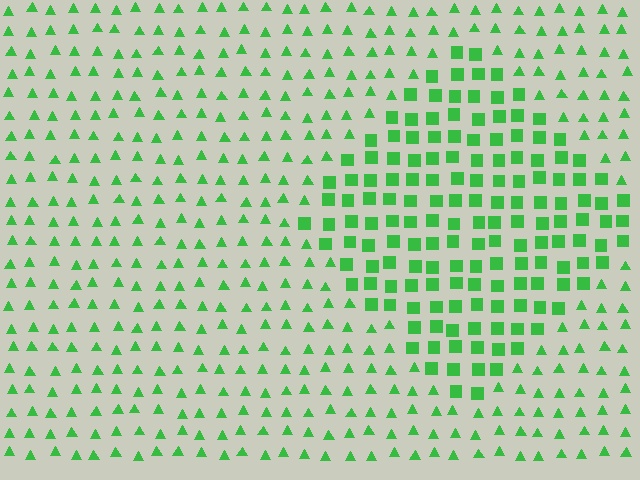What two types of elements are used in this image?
The image uses squares inside the diamond region and triangles outside it.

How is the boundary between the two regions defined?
The boundary is defined by a change in element shape: squares inside vs. triangles outside. All elements share the same color and spacing.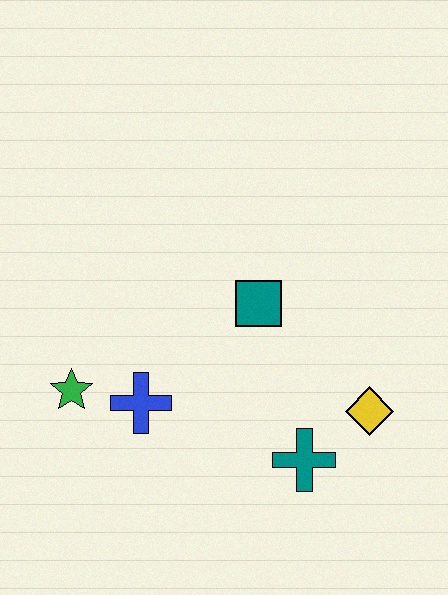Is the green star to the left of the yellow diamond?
Yes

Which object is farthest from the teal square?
The green star is farthest from the teal square.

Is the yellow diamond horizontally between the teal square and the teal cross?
No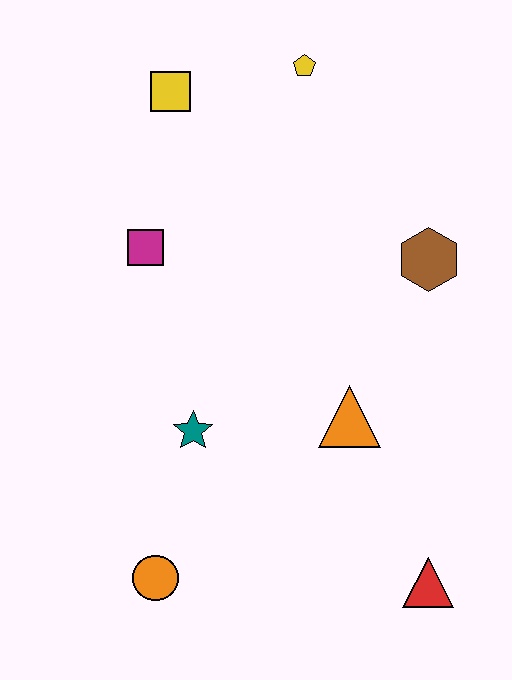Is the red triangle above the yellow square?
No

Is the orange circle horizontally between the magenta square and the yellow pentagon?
Yes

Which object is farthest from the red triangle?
The yellow square is farthest from the red triangle.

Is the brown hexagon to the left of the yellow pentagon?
No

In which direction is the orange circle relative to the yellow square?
The orange circle is below the yellow square.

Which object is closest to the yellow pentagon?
The yellow square is closest to the yellow pentagon.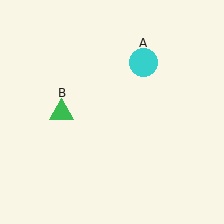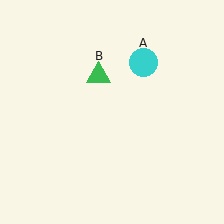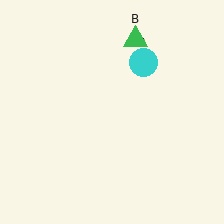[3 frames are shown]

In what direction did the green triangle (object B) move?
The green triangle (object B) moved up and to the right.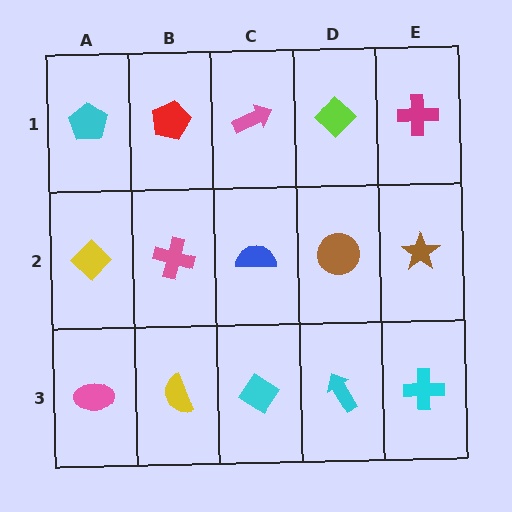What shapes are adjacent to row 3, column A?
A yellow diamond (row 2, column A), a yellow semicircle (row 3, column B).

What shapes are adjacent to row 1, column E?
A brown star (row 2, column E), a lime diamond (row 1, column D).